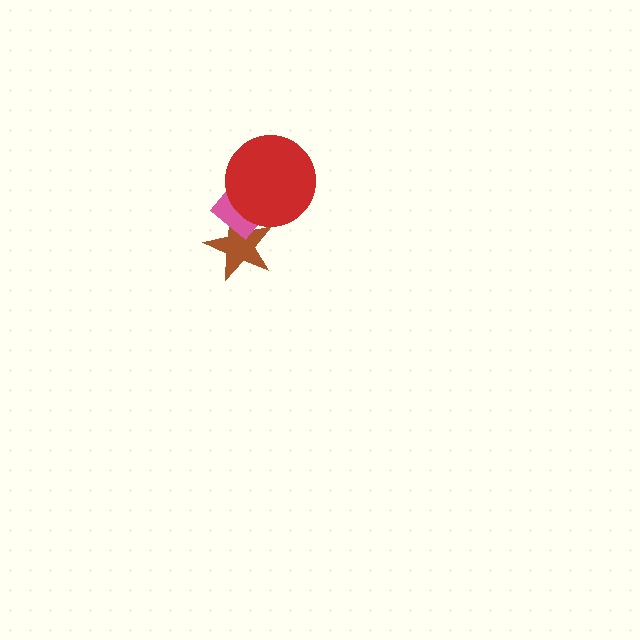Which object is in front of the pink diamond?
The red circle is in front of the pink diamond.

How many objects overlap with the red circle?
2 objects overlap with the red circle.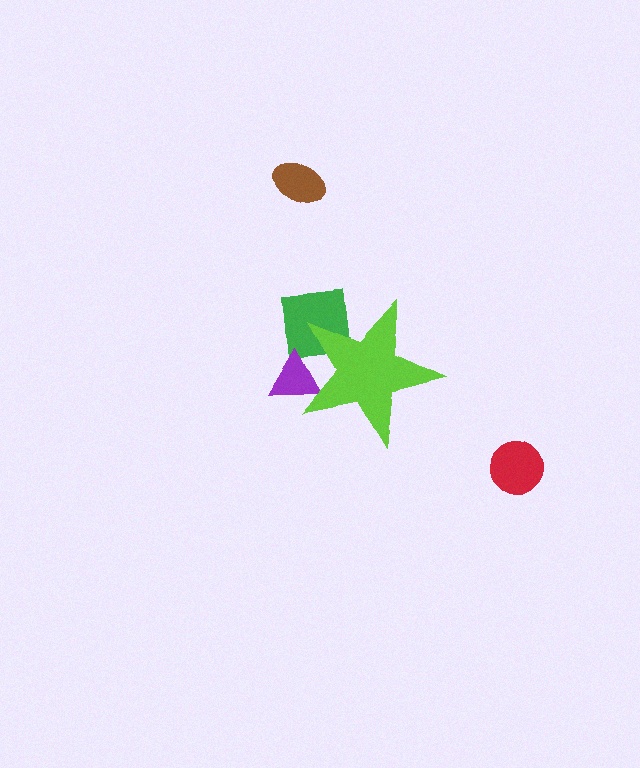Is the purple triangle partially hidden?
Yes, the purple triangle is partially hidden behind the lime star.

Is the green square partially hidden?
Yes, the green square is partially hidden behind the lime star.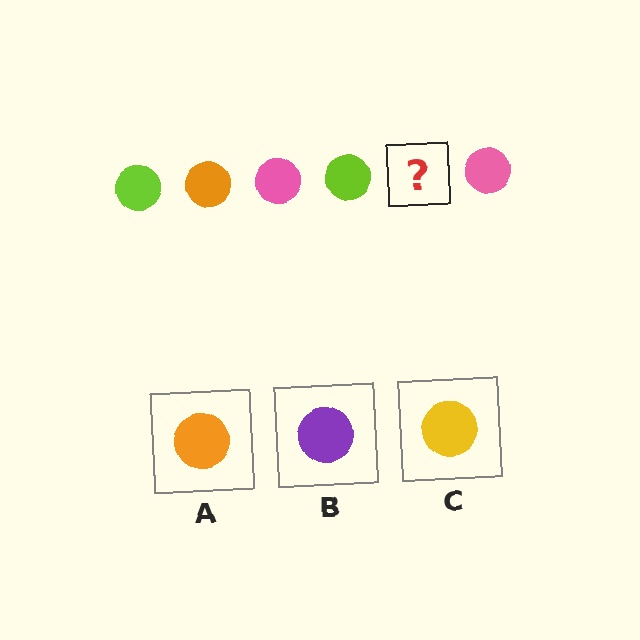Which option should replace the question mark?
Option A.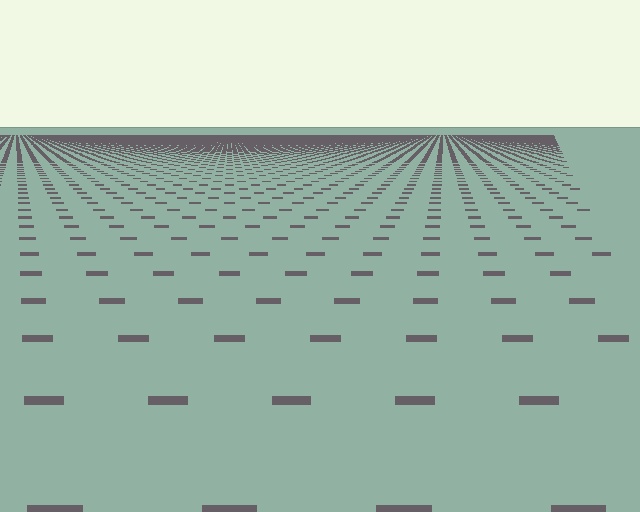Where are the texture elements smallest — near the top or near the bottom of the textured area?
Near the top.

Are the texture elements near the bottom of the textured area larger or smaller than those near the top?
Larger. Near the bottom, elements are closer to the viewer and appear at a bigger on-screen size.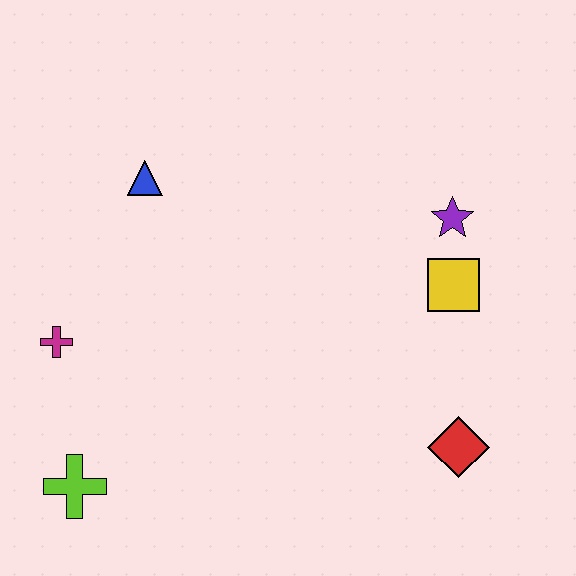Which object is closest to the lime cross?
The magenta cross is closest to the lime cross.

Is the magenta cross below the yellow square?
Yes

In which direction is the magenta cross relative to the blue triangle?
The magenta cross is below the blue triangle.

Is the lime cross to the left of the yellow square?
Yes